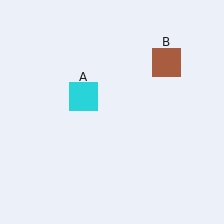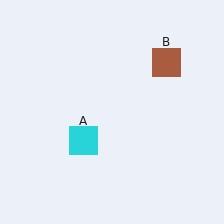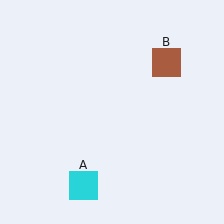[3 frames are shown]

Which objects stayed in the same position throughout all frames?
Brown square (object B) remained stationary.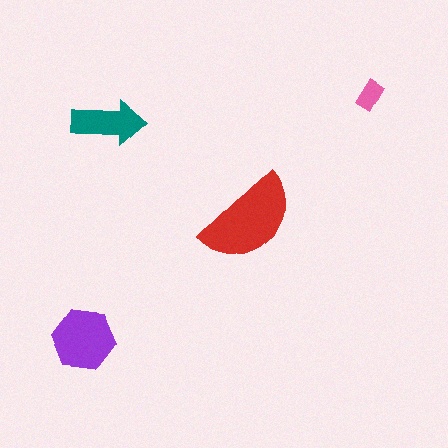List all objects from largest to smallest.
The red semicircle, the purple hexagon, the teal arrow, the pink rectangle.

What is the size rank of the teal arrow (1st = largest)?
3rd.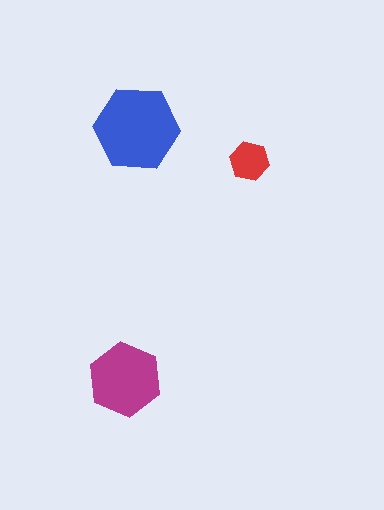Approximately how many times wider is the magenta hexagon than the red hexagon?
About 2 times wider.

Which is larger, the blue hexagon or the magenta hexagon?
The blue one.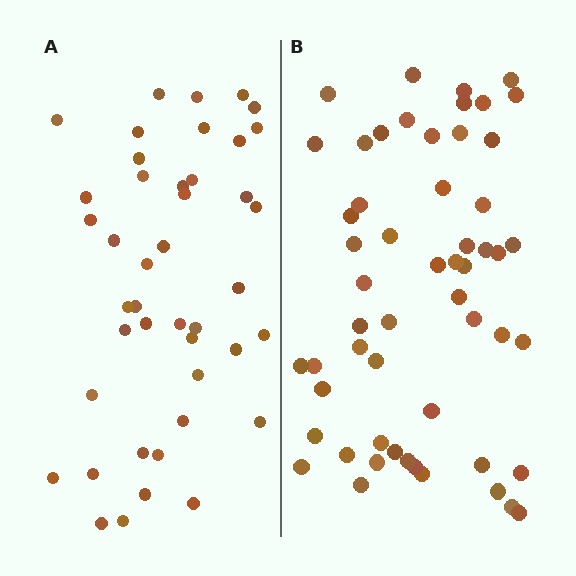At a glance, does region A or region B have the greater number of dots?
Region B (the right region) has more dots.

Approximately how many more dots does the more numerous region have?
Region B has roughly 12 or so more dots than region A.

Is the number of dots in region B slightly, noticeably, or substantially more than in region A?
Region B has noticeably more, but not dramatically so. The ratio is roughly 1.3 to 1.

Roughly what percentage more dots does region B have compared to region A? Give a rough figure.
About 30% more.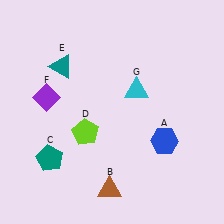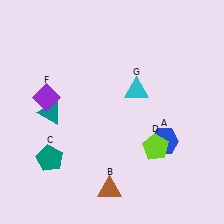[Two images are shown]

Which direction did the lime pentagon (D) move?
The lime pentagon (D) moved right.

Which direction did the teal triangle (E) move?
The teal triangle (E) moved down.